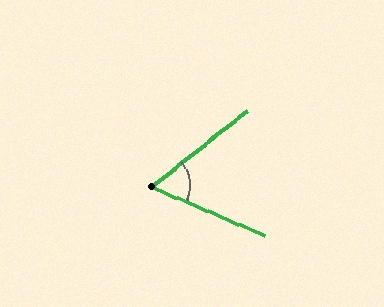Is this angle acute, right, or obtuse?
It is acute.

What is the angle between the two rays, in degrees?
Approximately 62 degrees.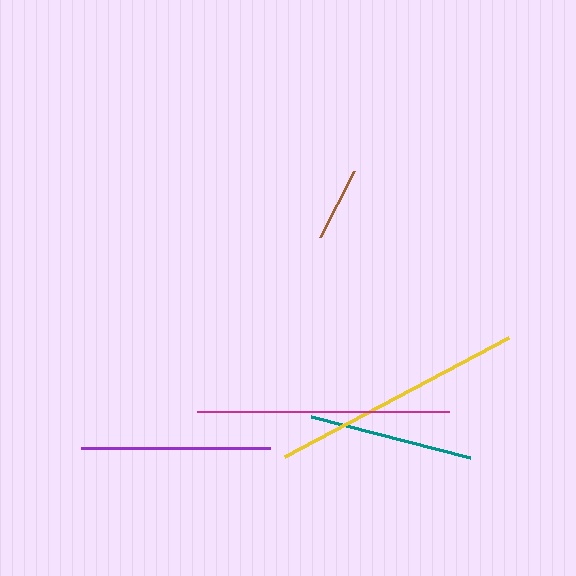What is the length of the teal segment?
The teal segment is approximately 163 pixels long.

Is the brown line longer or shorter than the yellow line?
The yellow line is longer than the brown line.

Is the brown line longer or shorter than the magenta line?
The magenta line is longer than the brown line.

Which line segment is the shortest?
The brown line is the shortest at approximately 74 pixels.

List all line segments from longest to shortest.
From longest to shortest: yellow, magenta, purple, teal, brown.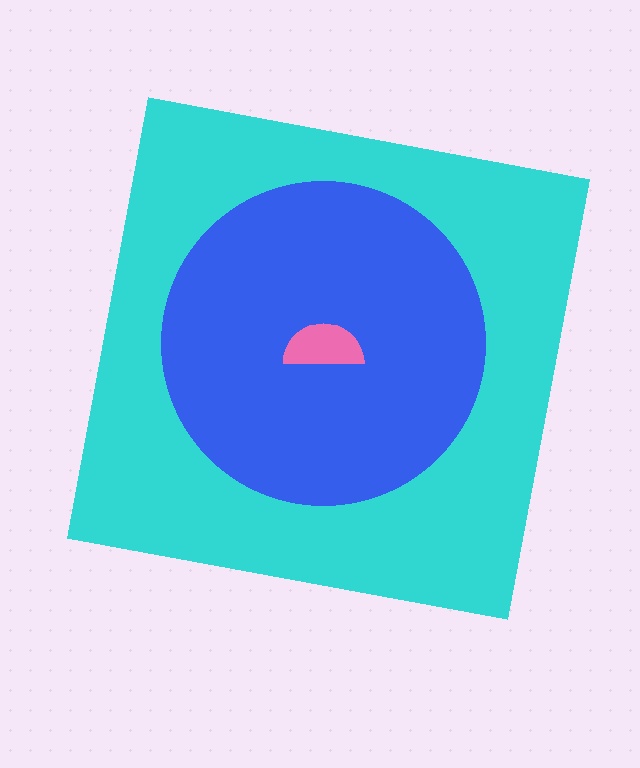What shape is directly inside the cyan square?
The blue circle.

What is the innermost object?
The pink semicircle.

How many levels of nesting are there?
3.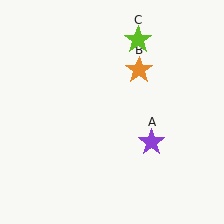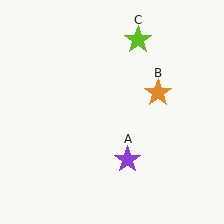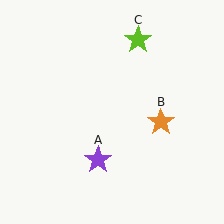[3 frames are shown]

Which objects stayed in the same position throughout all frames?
Lime star (object C) remained stationary.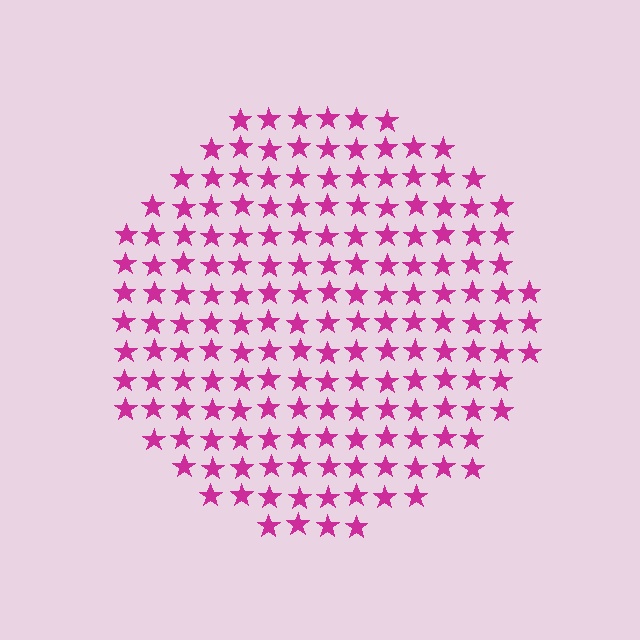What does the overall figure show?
The overall figure shows a circle.